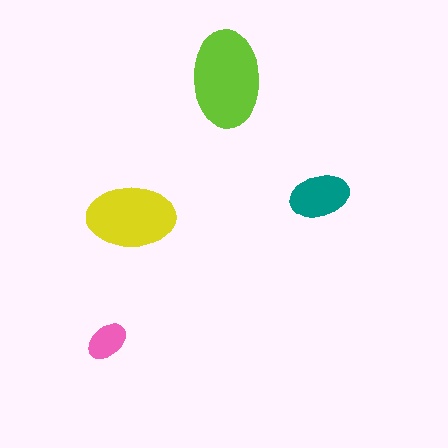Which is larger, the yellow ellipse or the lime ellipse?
The lime one.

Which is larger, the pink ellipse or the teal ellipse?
The teal one.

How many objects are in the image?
There are 4 objects in the image.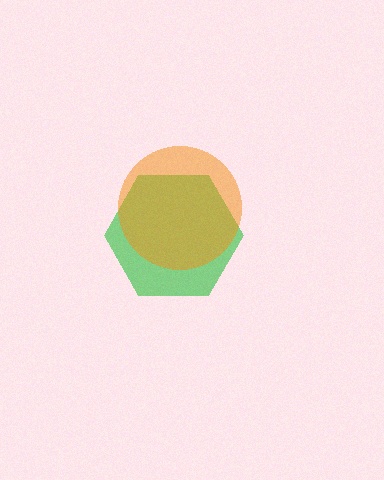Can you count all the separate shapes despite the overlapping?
Yes, there are 2 separate shapes.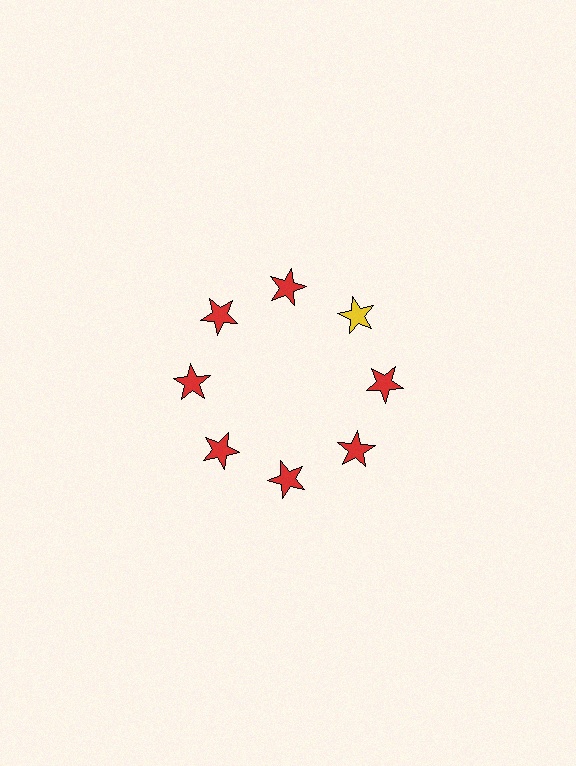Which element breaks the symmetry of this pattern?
The yellow star at roughly the 2 o'clock position breaks the symmetry. All other shapes are red stars.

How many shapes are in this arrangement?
There are 8 shapes arranged in a ring pattern.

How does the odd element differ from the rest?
It has a different color: yellow instead of red.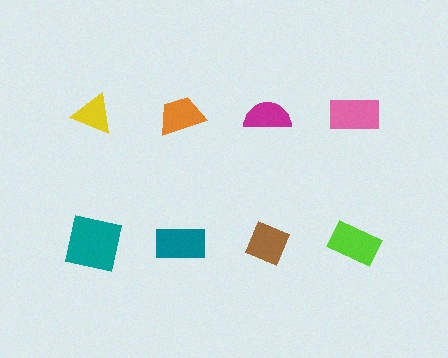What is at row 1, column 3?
A magenta semicircle.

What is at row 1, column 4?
A pink rectangle.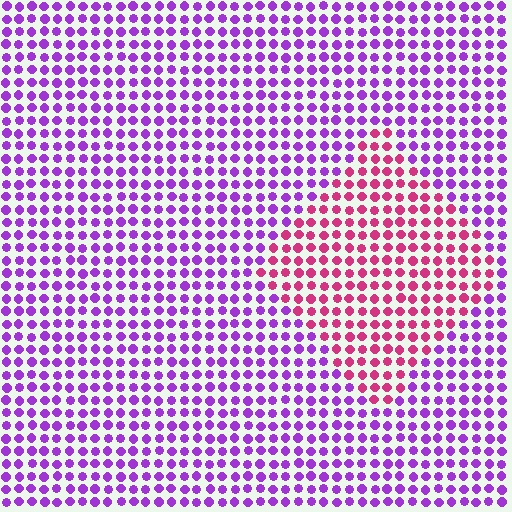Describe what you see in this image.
The image is filled with small purple elements in a uniform arrangement. A diamond-shaped region is visible where the elements are tinted to a slightly different hue, forming a subtle color boundary.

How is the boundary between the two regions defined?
The boundary is defined purely by a slight shift in hue (about 50 degrees). Spacing, size, and orientation are identical on both sides.